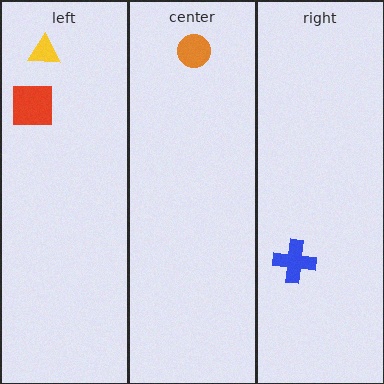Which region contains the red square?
The left region.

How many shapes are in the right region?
1.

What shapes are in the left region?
The yellow triangle, the red square.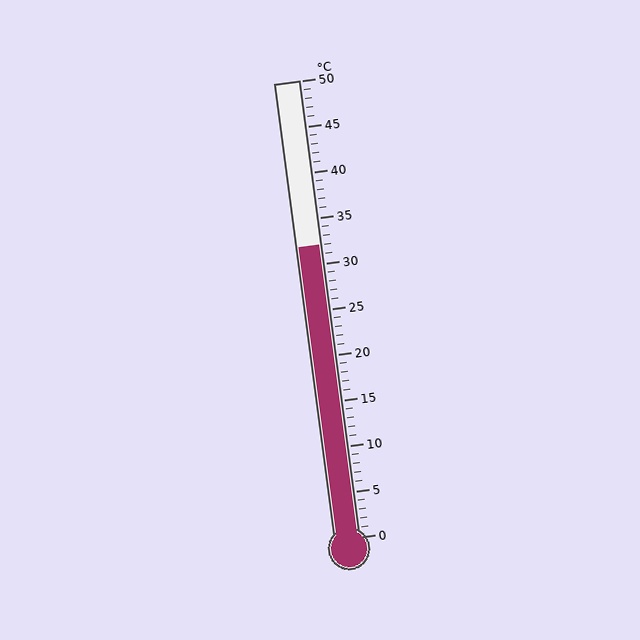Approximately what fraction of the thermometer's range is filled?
The thermometer is filled to approximately 65% of its range.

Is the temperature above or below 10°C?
The temperature is above 10°C.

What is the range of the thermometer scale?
The thermometer scale ranges from 0°C to 50°C.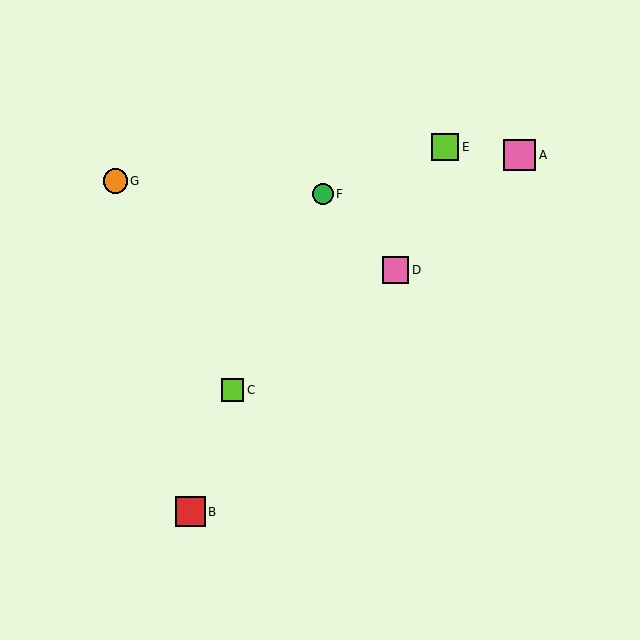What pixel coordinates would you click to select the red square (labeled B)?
Click at (190, 512) to select the red square B.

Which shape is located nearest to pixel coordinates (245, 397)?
The lime square (labeled C) at (233, 390) is nearest to that location.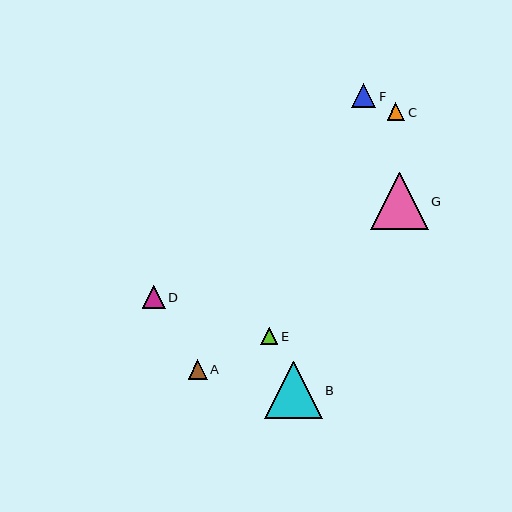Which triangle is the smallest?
Triangle E is the smallest with a size of approximately 17 pixels.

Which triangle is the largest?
Triangle B is the largest with a size of approximately 57 pixels.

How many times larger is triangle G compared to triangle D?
Triangle G is approximately 2.5 times the size of triangle D.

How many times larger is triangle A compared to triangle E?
Triangle A is approximately 1.1 times the size of triangle E.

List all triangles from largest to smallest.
From largest to smallest: B, G, F, D, A, C, E.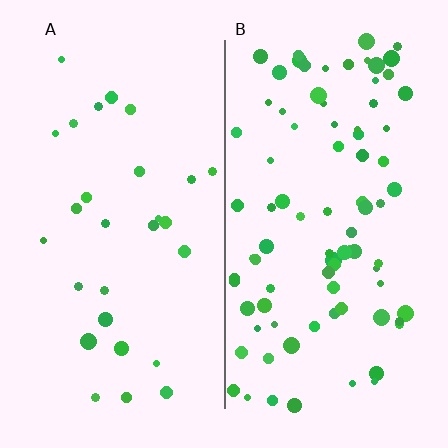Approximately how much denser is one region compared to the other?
Approximately 3.0× — region B over region A.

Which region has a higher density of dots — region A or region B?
B (the right).